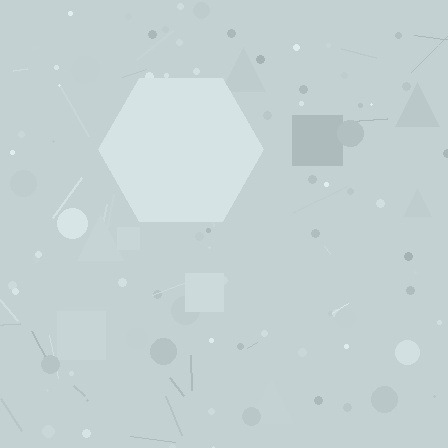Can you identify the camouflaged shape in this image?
The camouflaged shape is a hexagon.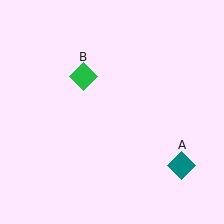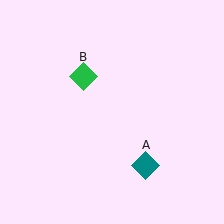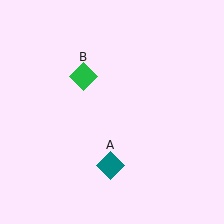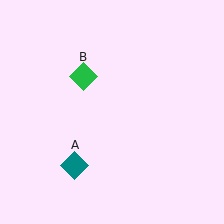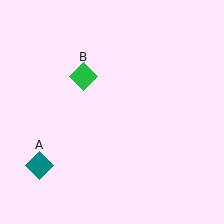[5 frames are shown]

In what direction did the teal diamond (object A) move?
The teal diamond (object A) moved left.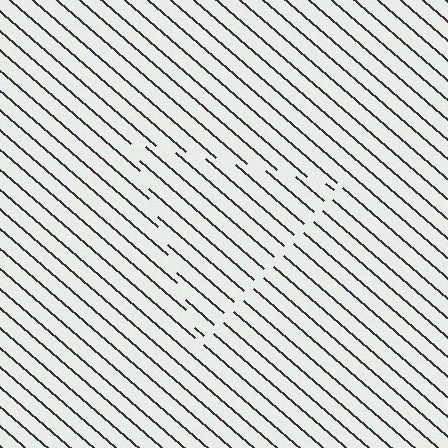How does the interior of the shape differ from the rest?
The interior of the shape contains the same grating, shifted by half a period — the contour is defined by the phase discontinuity where line-ends from the inner and outer gratings abut.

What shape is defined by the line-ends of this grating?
An illusory triangle. The interior of the shape contains the same grating, shifted by half a period — the contour is defined by the phase discontinuity where line-ends from the inner and outer gratings abut.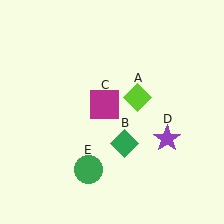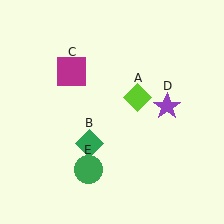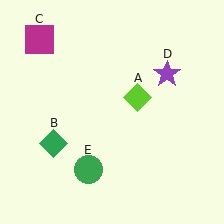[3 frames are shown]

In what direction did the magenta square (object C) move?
The magenta square (object C) moved up and to the left.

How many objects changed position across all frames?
3 objects changed position: green diamond (object B), magenta square (object C), purple star (object D).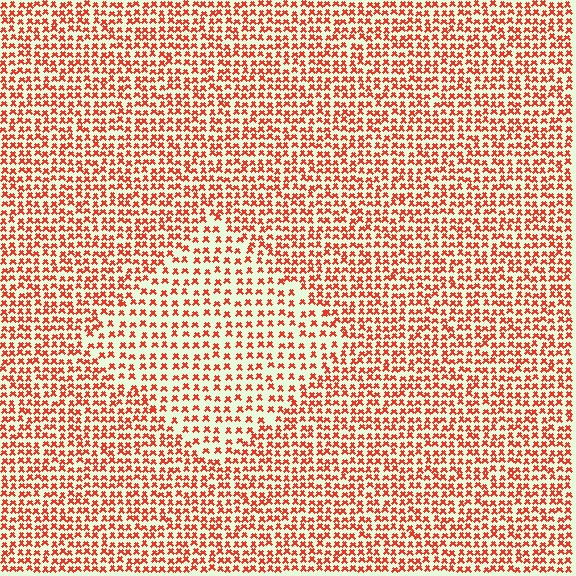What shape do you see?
I see a diamond.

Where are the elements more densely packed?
The elements are more densely packed outside the diamond boundary.